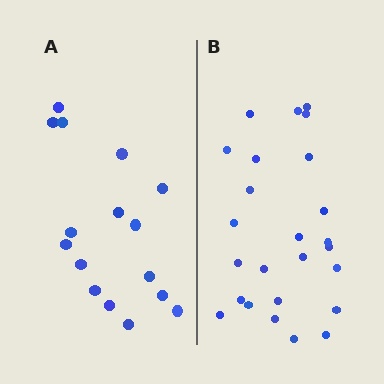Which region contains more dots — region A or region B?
Region B (the right region) has more dots.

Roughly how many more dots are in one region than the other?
Region B has roughly 8 or so more dots than region A.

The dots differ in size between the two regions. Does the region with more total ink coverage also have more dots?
No. Region A has more total ink coverage because its dots are larger, but region B actually contains more individual dots. Total area can be misleading — the number of items is what matters here.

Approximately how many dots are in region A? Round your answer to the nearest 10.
About 20 dots. (The exact count is 16, which rounds to 20.)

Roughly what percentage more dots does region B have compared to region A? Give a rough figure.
About 55% more.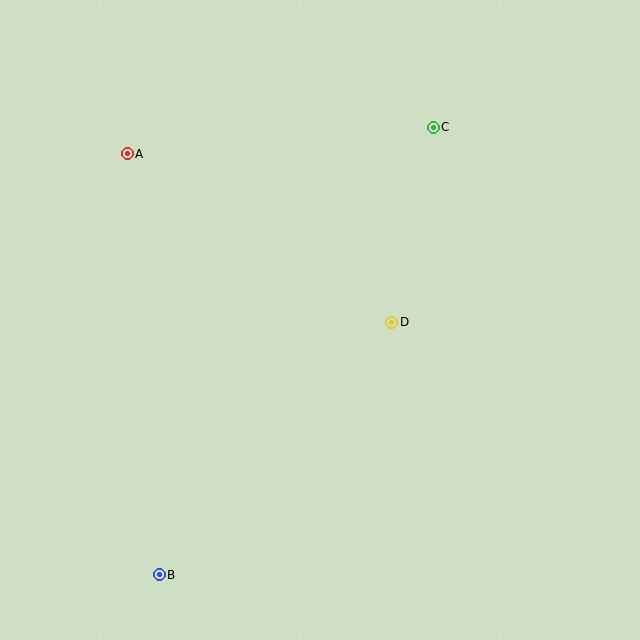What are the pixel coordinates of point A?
Point A is at (127, 154).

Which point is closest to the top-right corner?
Point C is closest to the top-right corner.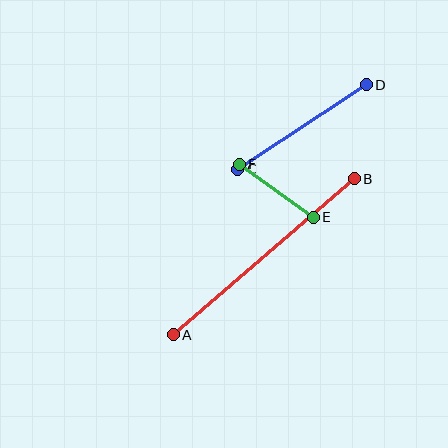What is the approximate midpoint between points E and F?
The midpoint is at approximately (276, 191) pixels.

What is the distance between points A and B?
The distance is approximately 239 pixels.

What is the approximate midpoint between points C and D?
The midpoint is at approximately (302, 127) pixels.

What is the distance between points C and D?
The distance is approximately 154 pixels.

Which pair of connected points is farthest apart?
Points A and B are farthest apart.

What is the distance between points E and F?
The distance is approximately 91 pixels.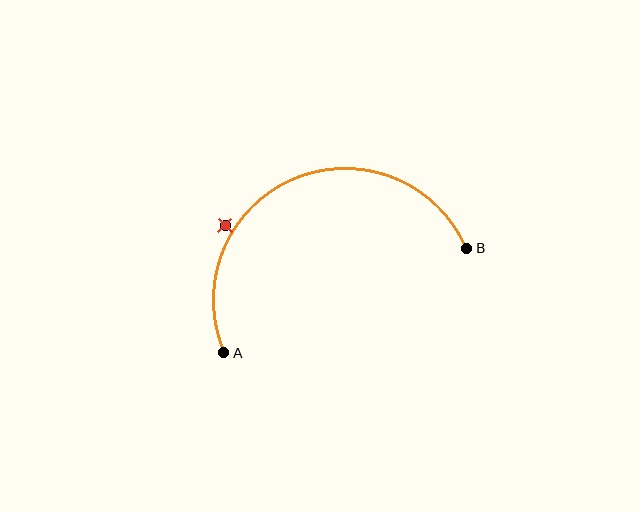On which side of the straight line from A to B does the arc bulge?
The arc bulges above the straight line connecting A and B.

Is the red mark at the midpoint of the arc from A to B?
No — the red mark does not lie on the arc at all. It sits slightly outside the curve.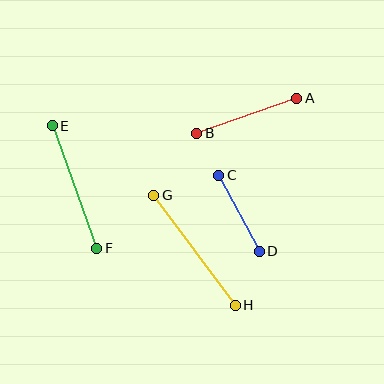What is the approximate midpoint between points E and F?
The midpoint is at approximately (75, 187) pixels.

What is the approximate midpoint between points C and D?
The midpoint is at approximately (239, 213) pixels.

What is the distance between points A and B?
The distance is approximately 106 pixels.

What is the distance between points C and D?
The distance is approximately 86 pixels.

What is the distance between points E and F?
The distance is approximately 130 pixels.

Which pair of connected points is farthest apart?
Points G and H are farthest apart.